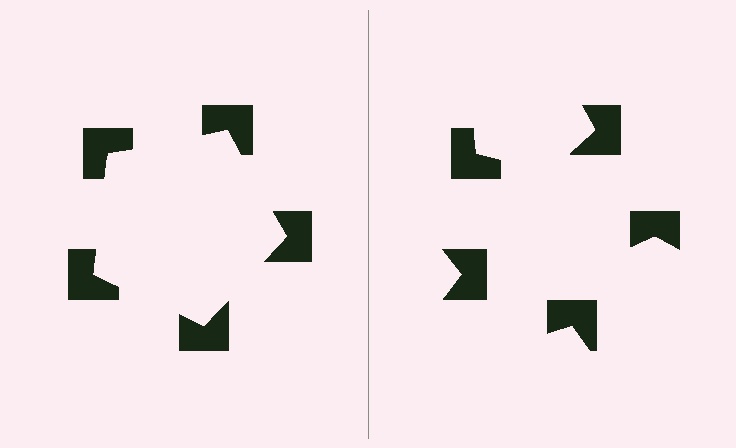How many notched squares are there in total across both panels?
10 — 5 on each side.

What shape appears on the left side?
An illusory pentagon.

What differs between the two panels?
The notched squares are positioned identically on both sides; only the wedge orientations differ. On the left they align to a pentagon; on the right they are misaligned.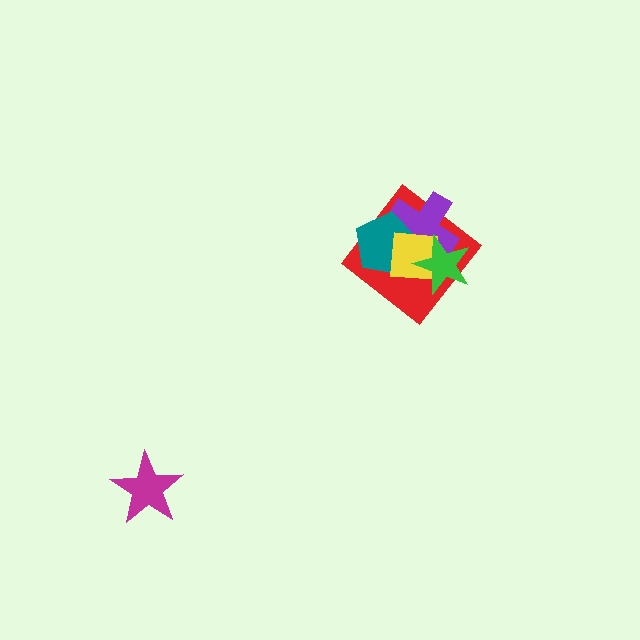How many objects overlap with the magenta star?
0 objects overlap with the magenta star.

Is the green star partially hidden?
No, no other shape covers it.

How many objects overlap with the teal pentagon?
3 objects overlap with the teal pentagon.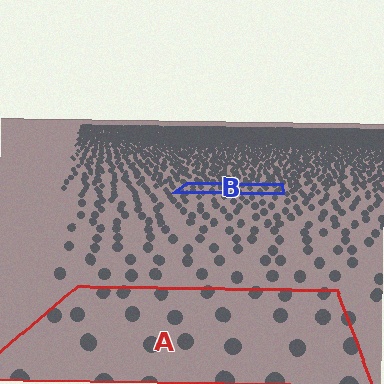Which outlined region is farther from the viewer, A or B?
Region B is farther from the viewer — the texture elements inside it appear smaller and more densely packed.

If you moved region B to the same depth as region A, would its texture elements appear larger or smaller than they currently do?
They would appear larger. At a closer depth, the same texture elements are projected at a bigger on-screen size.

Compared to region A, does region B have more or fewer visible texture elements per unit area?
Region B has more texture elements per unit area — they are packed more densely because it is farther away.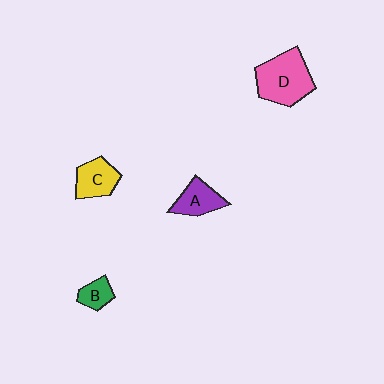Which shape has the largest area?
Shape D (pink).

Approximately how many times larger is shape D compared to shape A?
Approximately 1.8 times.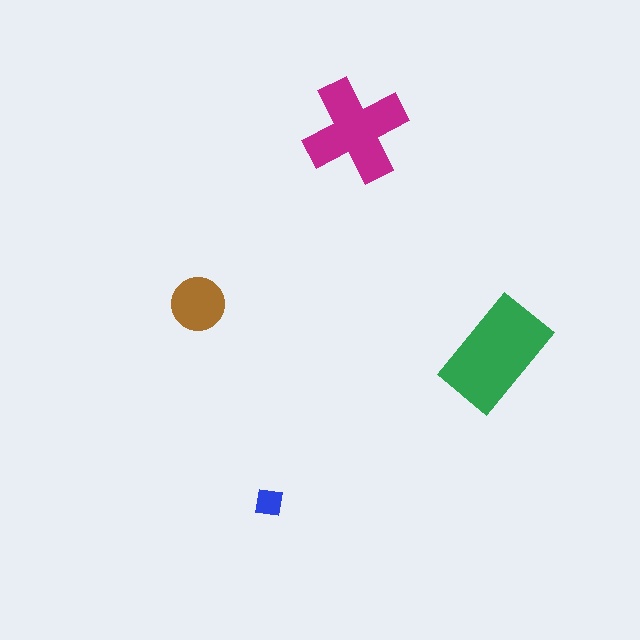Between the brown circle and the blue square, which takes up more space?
The brown circle.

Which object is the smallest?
The blue square.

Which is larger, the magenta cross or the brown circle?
The magenta cross.